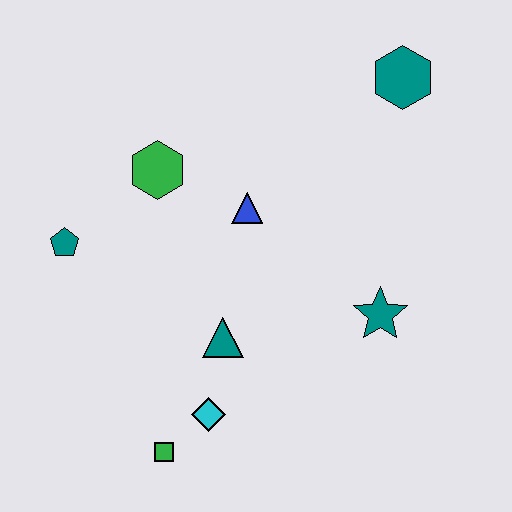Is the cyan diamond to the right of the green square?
Yes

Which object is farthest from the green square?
The teal hexagon is farthest from the green square.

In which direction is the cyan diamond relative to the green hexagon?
The cyan diamond is below the green hexagon.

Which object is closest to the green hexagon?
The blue triangle is closest to the green hexagon.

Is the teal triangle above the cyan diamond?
Yes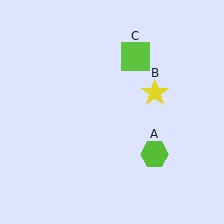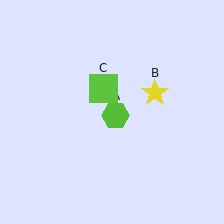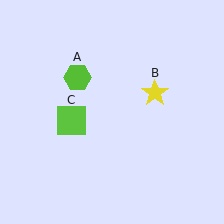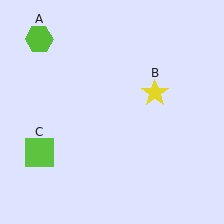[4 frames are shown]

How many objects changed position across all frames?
2 objects changed position: lime hexagon (object A), lime square (object C).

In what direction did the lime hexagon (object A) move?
The lime hexagon (object A) moved up and to the left.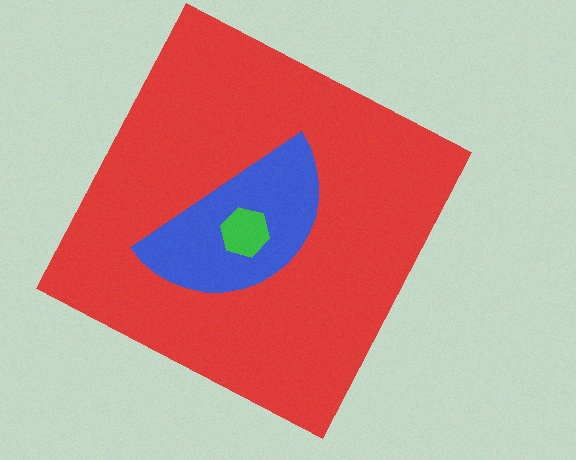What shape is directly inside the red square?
The blue semicircle.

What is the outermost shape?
The red square.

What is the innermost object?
The green hexagon.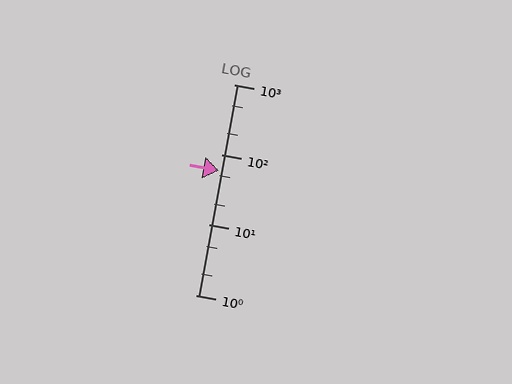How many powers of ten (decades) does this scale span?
The scale spans 3 decades, from 1 to 1000.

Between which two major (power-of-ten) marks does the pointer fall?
The pointer is between 10 and 100.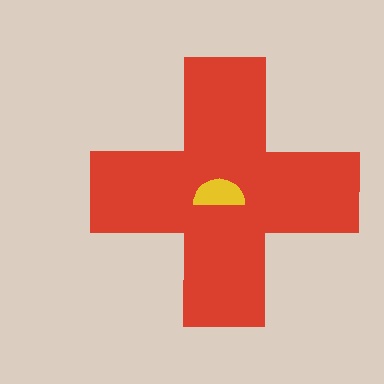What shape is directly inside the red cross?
The yellow semicircle.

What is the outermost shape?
The red cross.